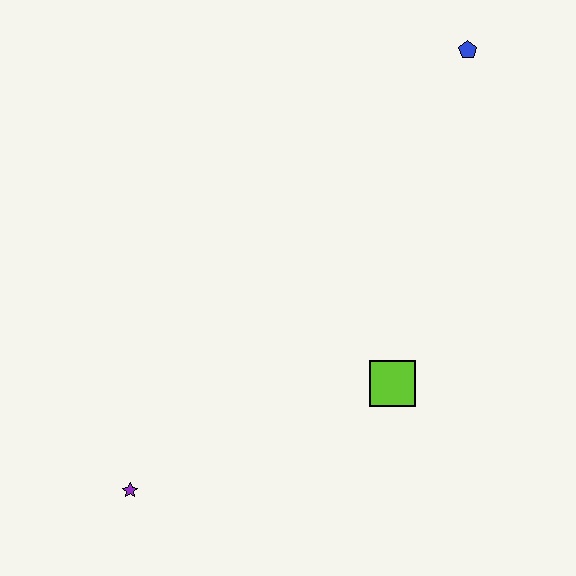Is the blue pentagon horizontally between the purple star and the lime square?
No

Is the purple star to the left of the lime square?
Yes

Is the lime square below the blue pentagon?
Yes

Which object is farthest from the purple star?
The blue pentagon is farthest from the purple star.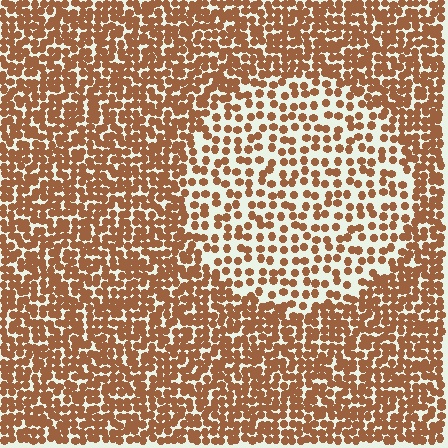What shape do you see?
I see a circle.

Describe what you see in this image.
The image contains small brown elements arranged at two different densities. A circle-shaped region is visible where the elements are less densely packed than the surrounding area.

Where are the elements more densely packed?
The elements are more densely packed outside the circle boundary.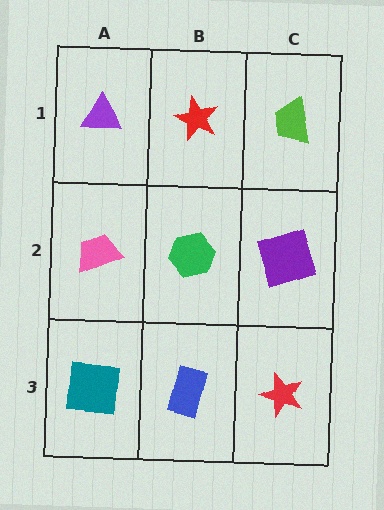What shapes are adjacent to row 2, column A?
A purple triangle (row 1, column A), a teal square (row 3, column A), a green hexagon (row 2, column B).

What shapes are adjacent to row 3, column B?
A green hexagon (row 2, column B), a teal square (row 3, column A), a red star (row 3, column C).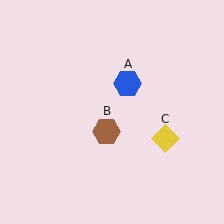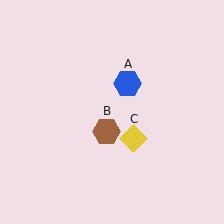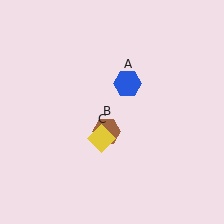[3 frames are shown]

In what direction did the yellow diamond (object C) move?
The yellow diamond (object C) moved left.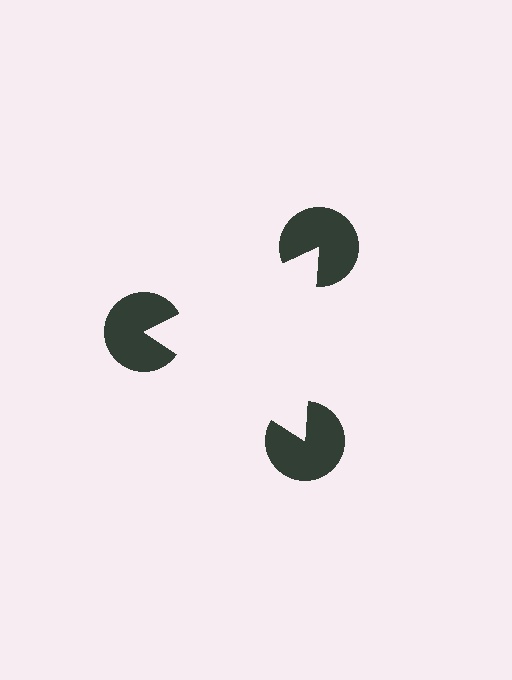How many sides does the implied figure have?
3 sides.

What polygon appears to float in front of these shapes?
An illusory triangle — its edges are inferred from the aligned wedge cuts in the pac-man discs, not physically drawn.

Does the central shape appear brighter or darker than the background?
It typically appears slightly brighter than the background, even though no actual brightness change is drawn.